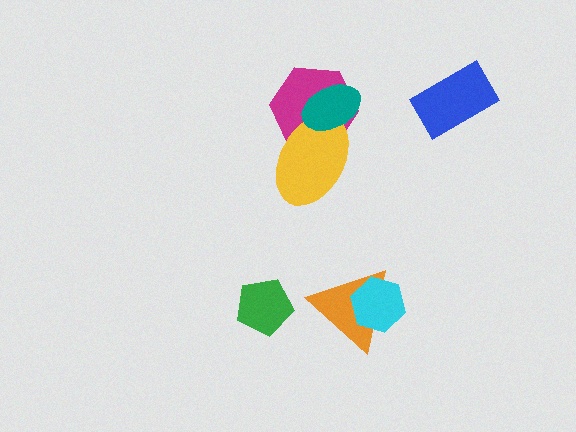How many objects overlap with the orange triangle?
1 object overlaps with the orange triangle.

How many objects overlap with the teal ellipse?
2 objects overlap with the teal ellipse.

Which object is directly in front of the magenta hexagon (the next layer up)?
The yellow ellipse is directly in front of the magenta hexagon.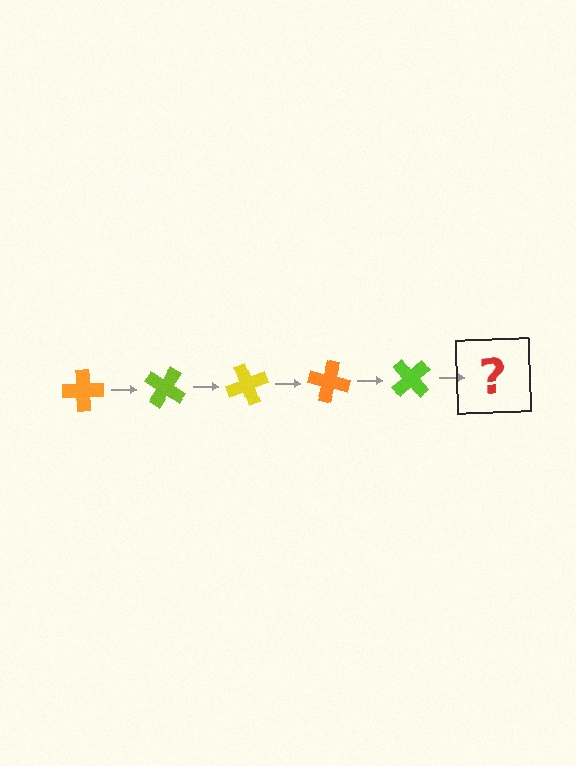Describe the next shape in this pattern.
It should be a yellow cross, rotated 175 degrees from the start.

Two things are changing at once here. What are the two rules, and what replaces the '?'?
The two rules are that it rotates 35 degrees each step and the color cycles through orange, lime, and yellow. The '?' should be a yellow cross, rotated 175 degrees from the start.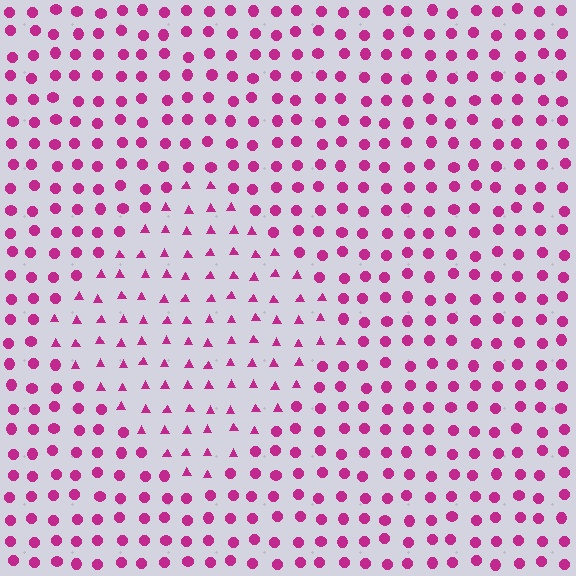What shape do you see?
I see a diamond.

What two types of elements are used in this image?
The image uses triangles inside the diamond region and circles outside it.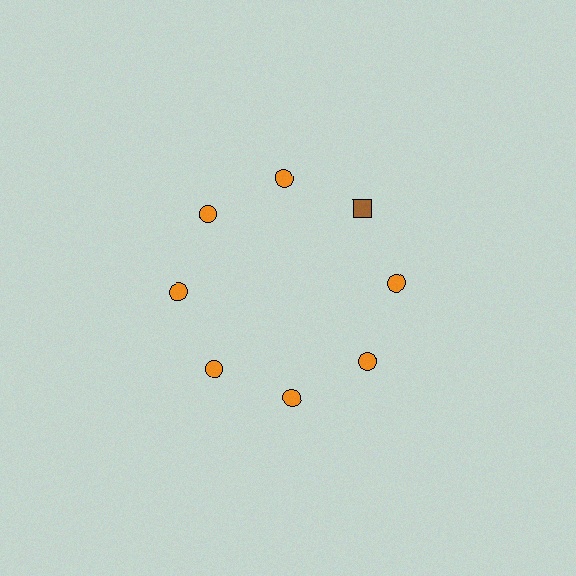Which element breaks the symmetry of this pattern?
The brown square at roughly the 2 o'clock position breaks the symmetry. All other shapes are orange circles.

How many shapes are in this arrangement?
There are 8 shapes arranged in a ring pattern.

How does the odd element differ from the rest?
It differs in both color (brown instead of orange) and shape (square instead of circle).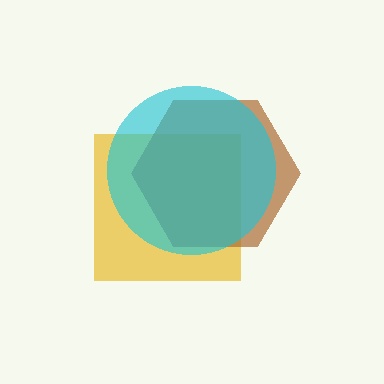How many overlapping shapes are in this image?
There are 3 overlapping shapes in the image.